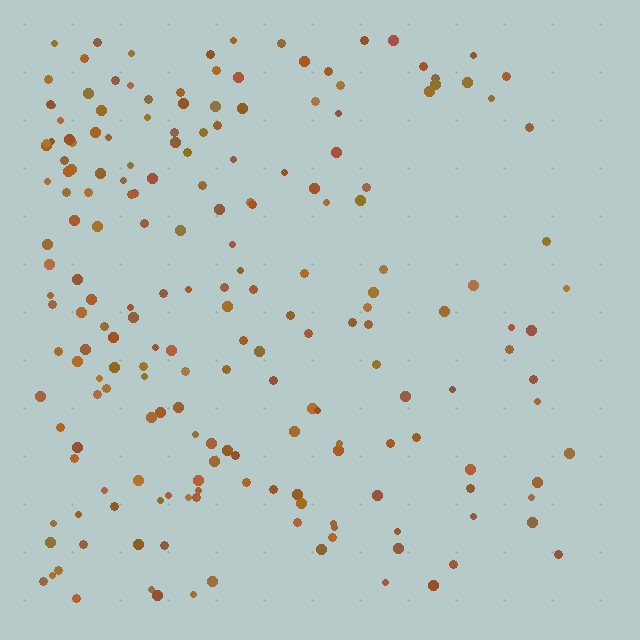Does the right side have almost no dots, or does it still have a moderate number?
Still a moderate number, just noticeably fewer than the left.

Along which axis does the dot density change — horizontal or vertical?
Horizontal.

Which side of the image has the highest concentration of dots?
The left.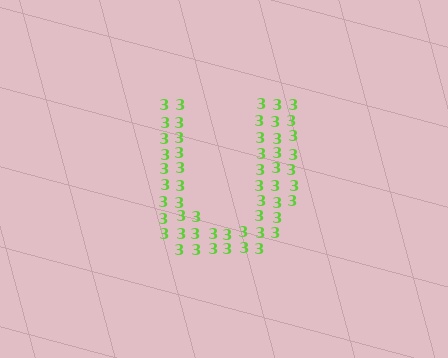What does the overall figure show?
The overall figure shows the letter U.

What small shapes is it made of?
It is made of small digit 3's.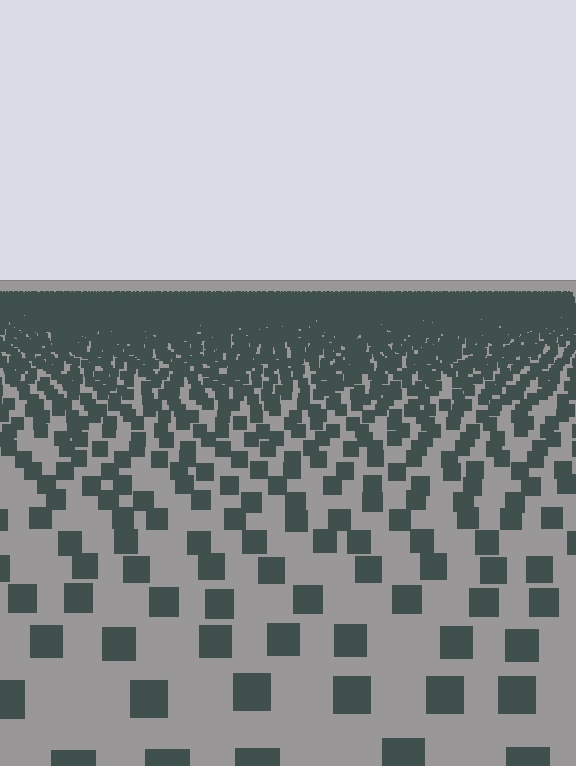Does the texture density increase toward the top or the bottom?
Density increases toward the top.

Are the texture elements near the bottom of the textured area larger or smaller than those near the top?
Larger. Near the bottom, elements are closer to the viewer and appear at a bigger on-screen size.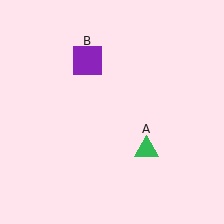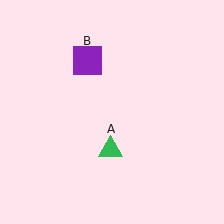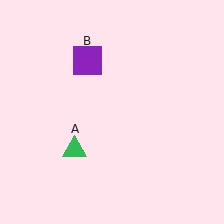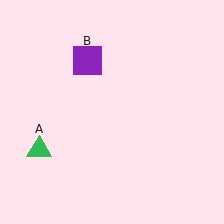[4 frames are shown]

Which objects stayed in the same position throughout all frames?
Purple square (object B) remained stationary.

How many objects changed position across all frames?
1 object changed position: green triangle (object A).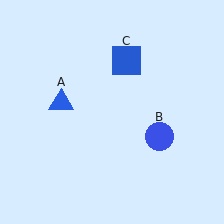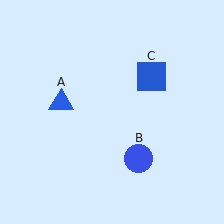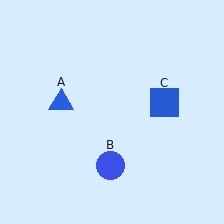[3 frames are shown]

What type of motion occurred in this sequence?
The blue circle (object B), blue square (object C) rotated clockwise around the center of the scene.